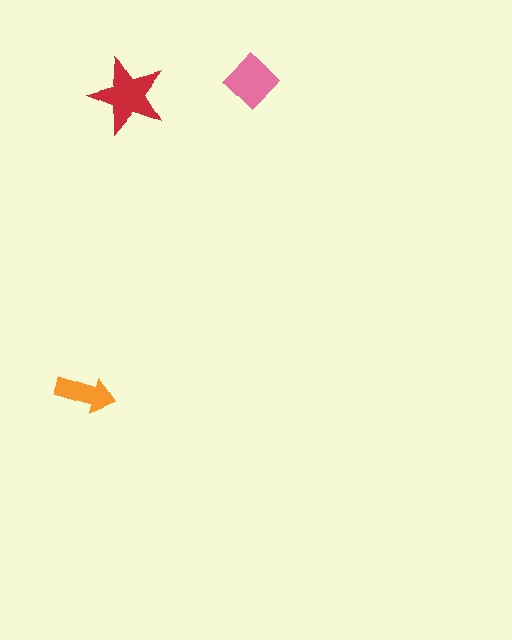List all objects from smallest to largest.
The orange arrow, the pink diamond, the red star.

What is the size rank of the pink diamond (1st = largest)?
2nd.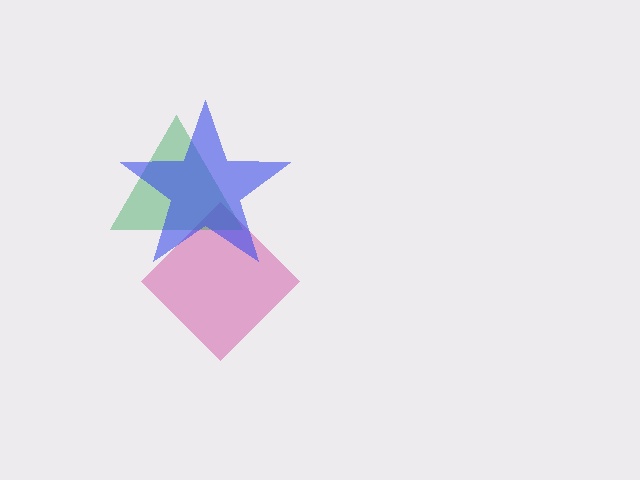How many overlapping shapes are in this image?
There are 3 overlapping shapes in the image.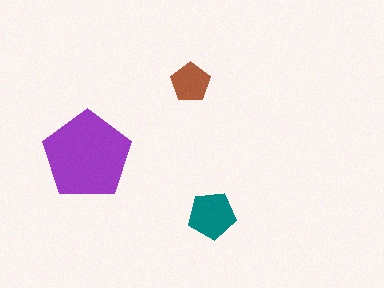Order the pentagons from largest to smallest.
the purple one, the teal one, the brown one.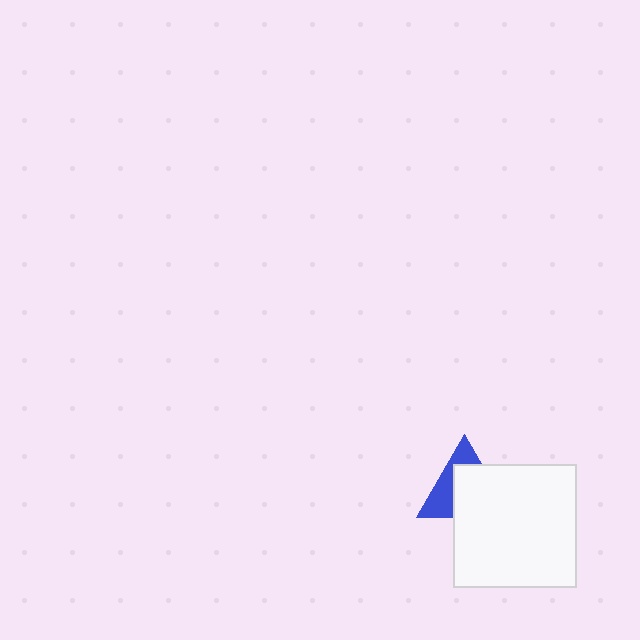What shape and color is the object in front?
The object in front is a white square.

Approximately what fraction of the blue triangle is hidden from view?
Roughly 58% of the blue triangle is hidden behind the white square.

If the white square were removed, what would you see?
You would see the complete blue triangle.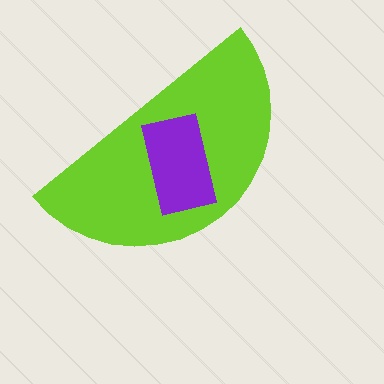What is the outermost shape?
The lime semicircle.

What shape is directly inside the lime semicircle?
The purple rectangle.